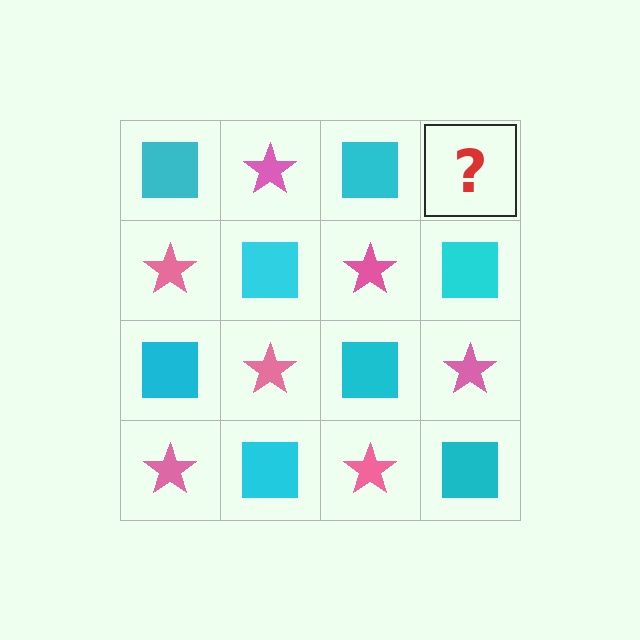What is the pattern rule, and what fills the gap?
The rule is that it alternates cyan square and pink star in a checkerboard pattern. The gap should be filled with a pink star.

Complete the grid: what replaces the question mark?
The question mark should be replaced with a pink star.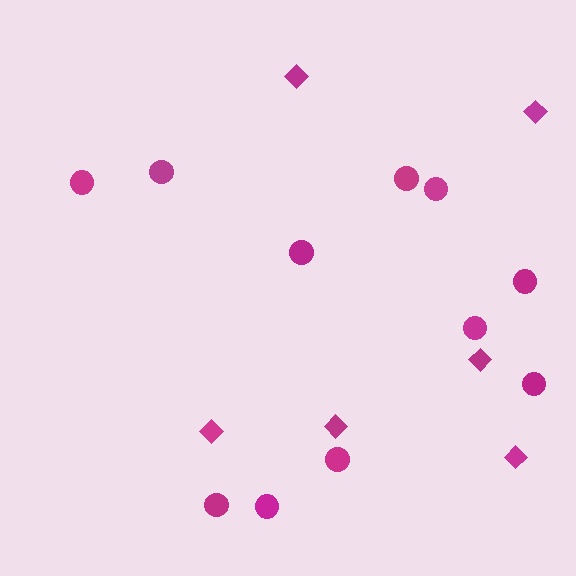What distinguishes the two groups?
There are 2 groups: one group of circles (11) and one group of diamonds (6).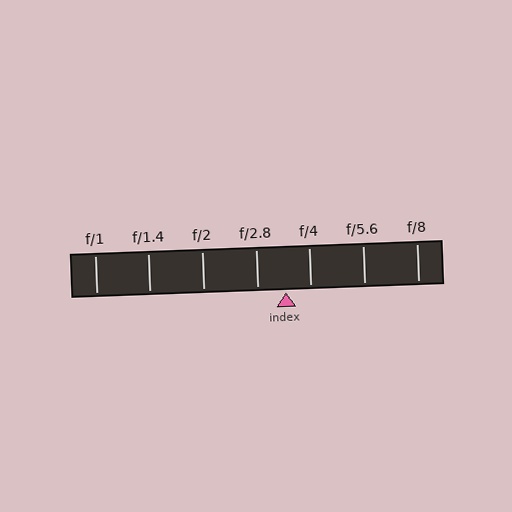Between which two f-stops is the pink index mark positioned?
The index mark is between f/2.8 and f/4.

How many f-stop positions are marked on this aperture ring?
There are 7 f-stop positions marked.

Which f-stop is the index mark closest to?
The index mark is closest to f/4.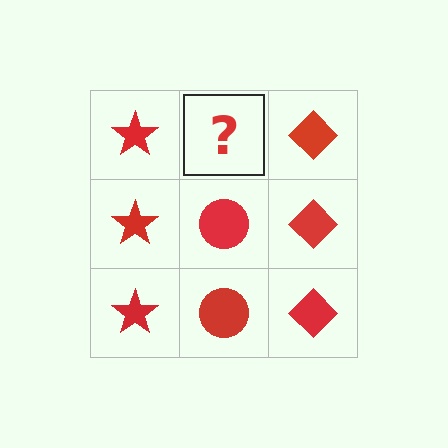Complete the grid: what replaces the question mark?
The question mark should be replaced with a red circle.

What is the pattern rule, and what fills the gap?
The rule is that each column has a consistent shape. The gap should be filled with a red circle.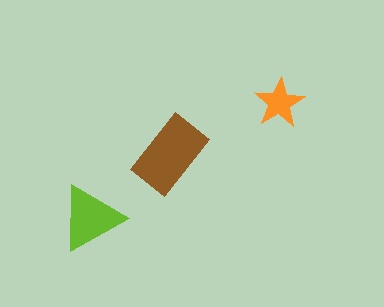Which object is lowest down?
The lime triangle is bottommost.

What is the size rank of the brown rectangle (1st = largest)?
1st.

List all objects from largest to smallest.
The brown rectangle, the lime triangle, the orange star.